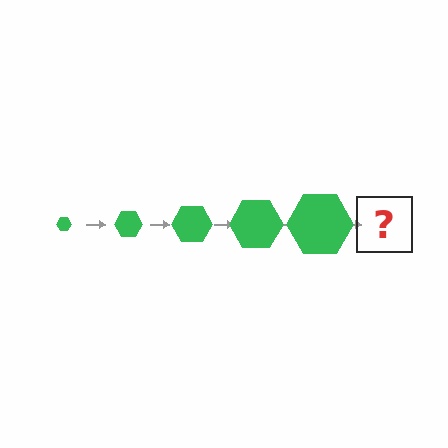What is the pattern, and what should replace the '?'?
The pattern is that the hexagon gets progressively larger each step. The '?' should be a green hexagon, larger than the previous one.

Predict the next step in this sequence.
The next step is a green hexagon, larger than the previous one.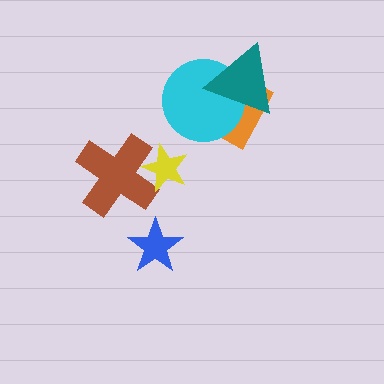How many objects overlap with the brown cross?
1 object overlaps with the brown cross.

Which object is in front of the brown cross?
The yellow star is in front of the brown cross.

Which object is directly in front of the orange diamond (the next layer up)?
The cyan circle is directly in front of the orange diamond.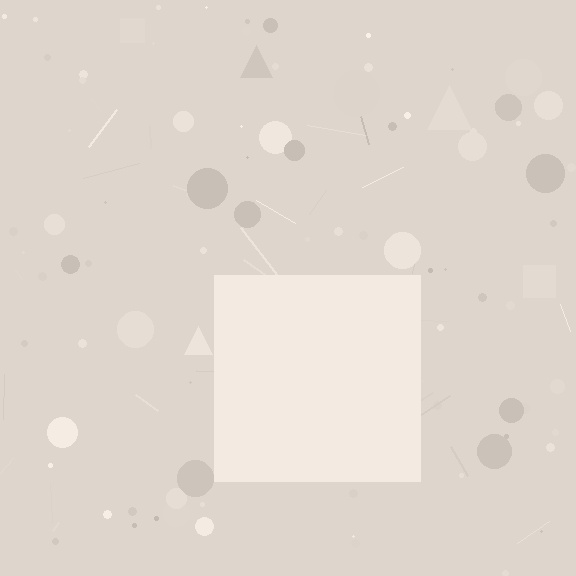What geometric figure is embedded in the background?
A square is embedded in the background.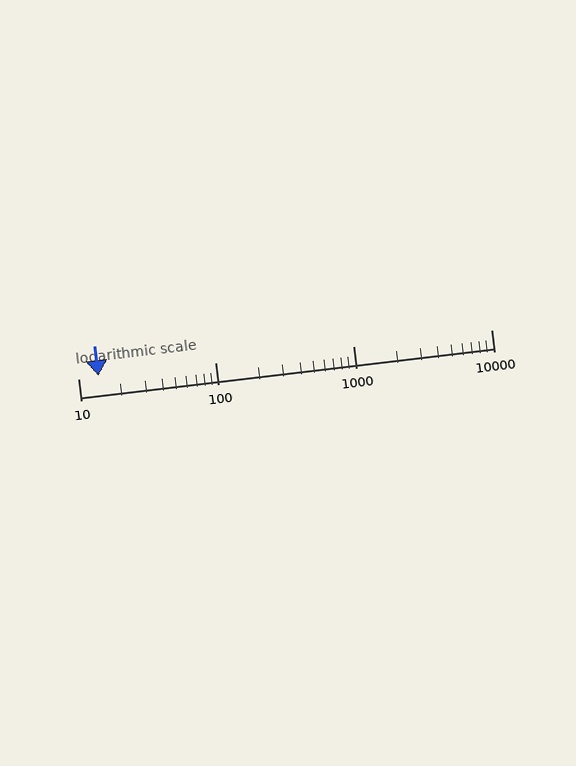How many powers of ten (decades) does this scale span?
The scale spans 3 decades, from 10 to 10000.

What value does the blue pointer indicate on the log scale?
The pointer indicates approximately 14.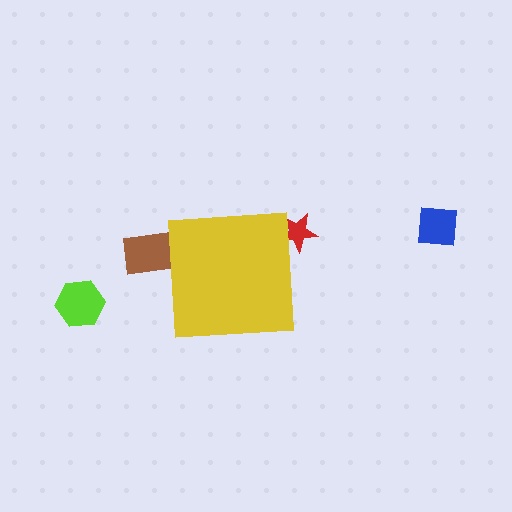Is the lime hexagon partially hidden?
No, the lime hexagon is fully visible.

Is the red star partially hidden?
Yes, the red star is partially hidden behind the yellow square.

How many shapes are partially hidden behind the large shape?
2 shapes are partially hidden.